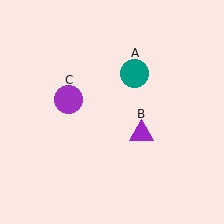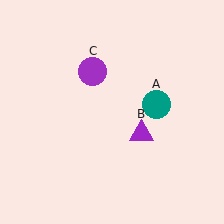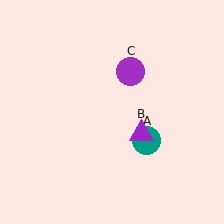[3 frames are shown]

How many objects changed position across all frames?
2 objects changed position: teal circle (object A), purple circle (object C).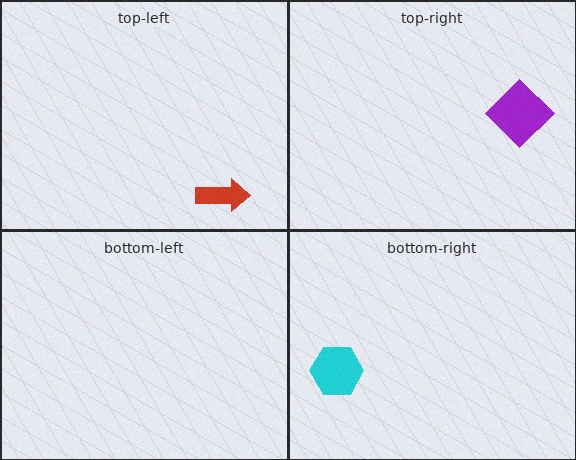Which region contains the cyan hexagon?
The bottom-right region.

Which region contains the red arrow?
The top-left region.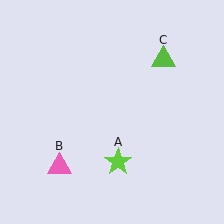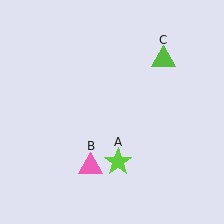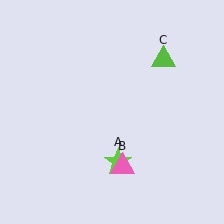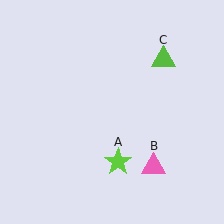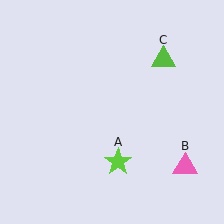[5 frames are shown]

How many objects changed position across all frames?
1 object changed position: pink triangle (object B).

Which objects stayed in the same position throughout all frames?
Lime star (object A) and lime triangle (object C) remained stationary.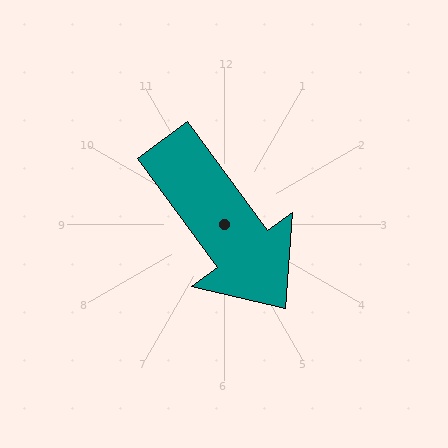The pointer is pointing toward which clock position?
Roughly 5 o'clock.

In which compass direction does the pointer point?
Southeast.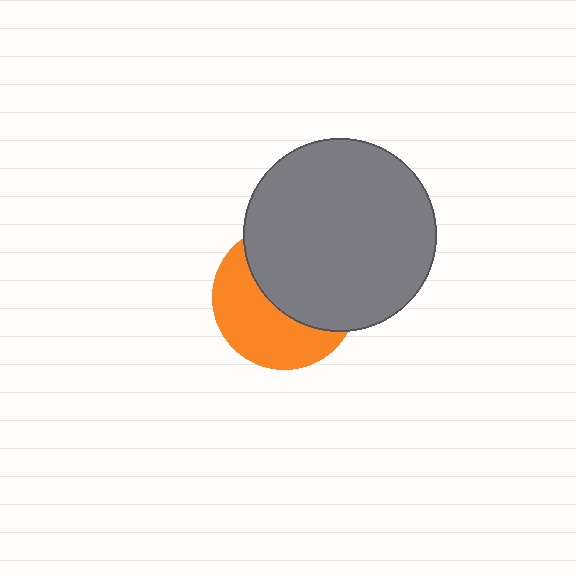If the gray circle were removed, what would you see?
You would see the complete orange circle.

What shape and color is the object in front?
The object in front is a gray circle.